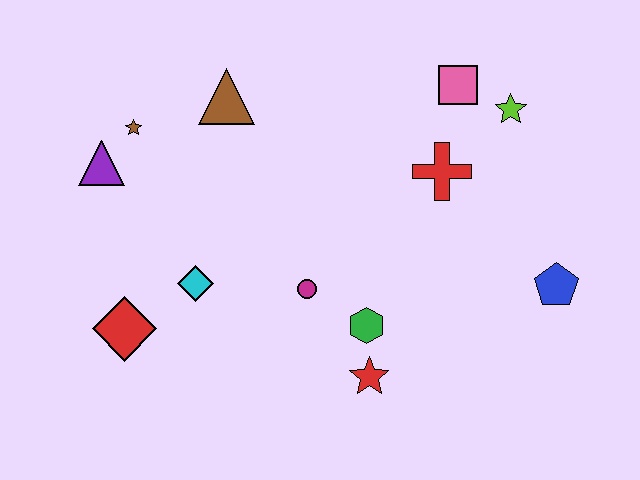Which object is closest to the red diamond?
The cyan diamond is closest to the red diamond.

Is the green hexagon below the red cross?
Yes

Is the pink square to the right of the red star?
Yes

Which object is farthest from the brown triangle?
The blue pentagon is farthest from the brown triangle.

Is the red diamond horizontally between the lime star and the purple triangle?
Yes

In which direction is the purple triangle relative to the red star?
The purple triangle is to the left of the red star.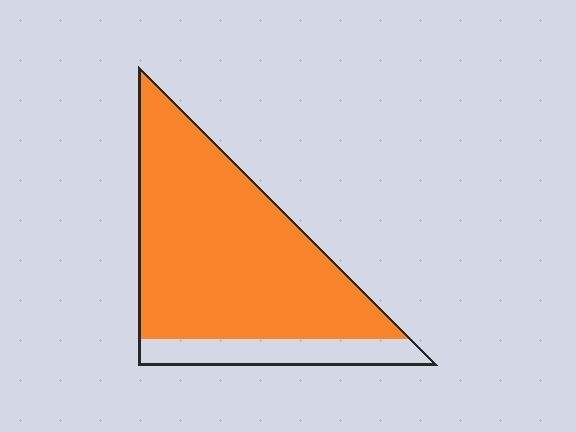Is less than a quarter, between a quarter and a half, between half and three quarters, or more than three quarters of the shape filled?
More than three quarters.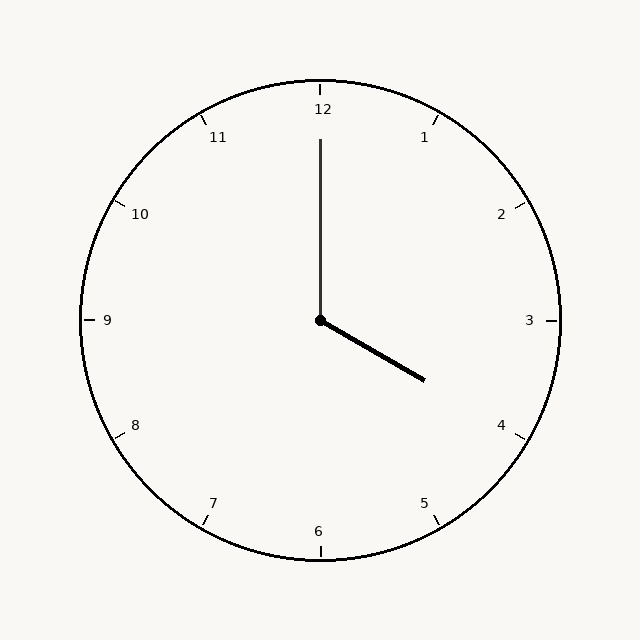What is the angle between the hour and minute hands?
Approximately 120 degrees.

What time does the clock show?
4:00.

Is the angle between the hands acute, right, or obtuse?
It is obtuse.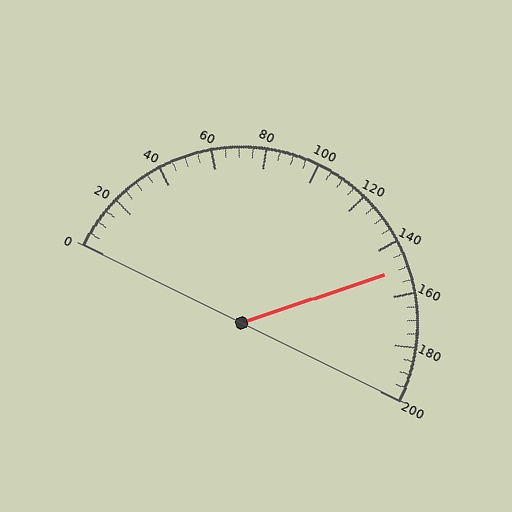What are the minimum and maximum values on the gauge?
The gauge ranges from 0 to 200.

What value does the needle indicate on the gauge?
The needle indicates approximately 150.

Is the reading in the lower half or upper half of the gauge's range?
The reading is in the upper half of the range (0 to 200).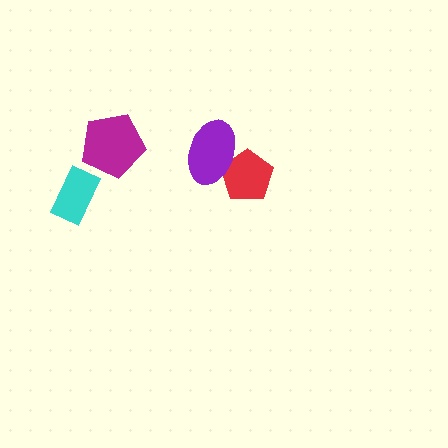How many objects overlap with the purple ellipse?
1 object overlaps with the purple ellipse.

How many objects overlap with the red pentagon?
1 object overlaps with the red pentagon.